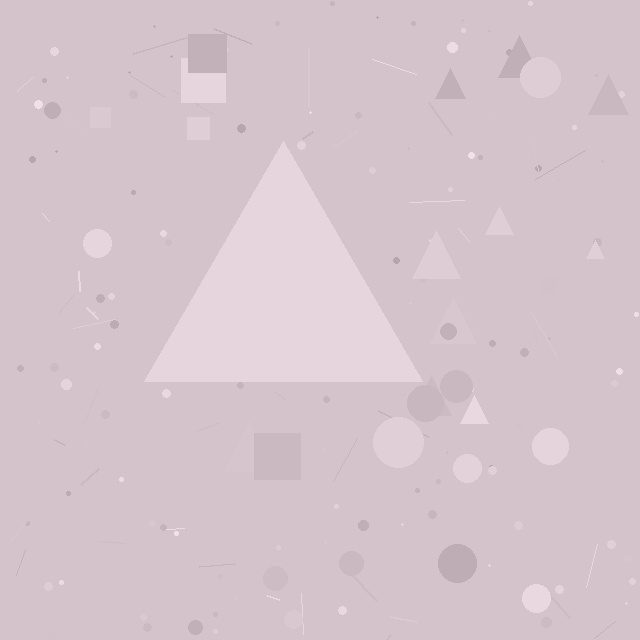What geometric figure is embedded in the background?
A triangle is embedded in the background.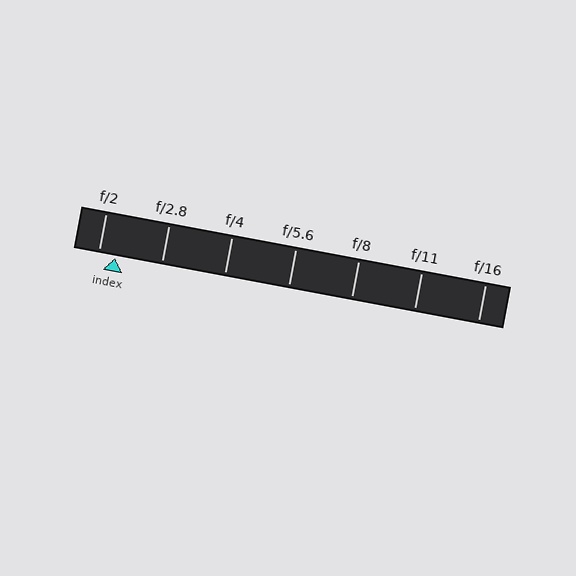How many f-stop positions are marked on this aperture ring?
There are 7 f-stop positions marked.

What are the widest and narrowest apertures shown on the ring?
The widest aperture shown is f/2 and the narrowest is f/16.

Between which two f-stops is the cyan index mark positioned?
The index mark is between f/2 and f/2.8.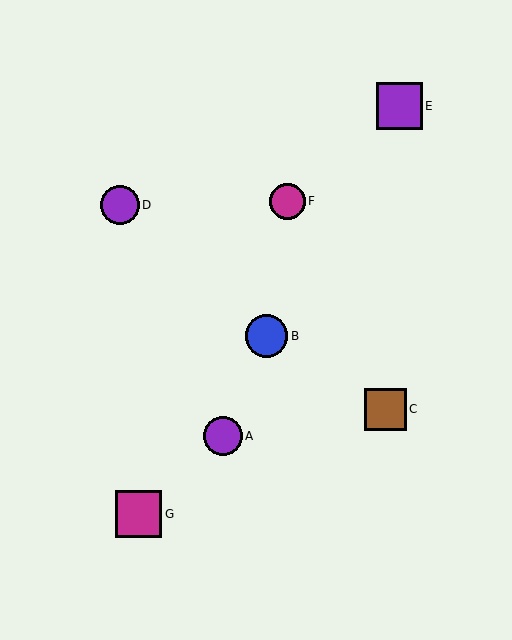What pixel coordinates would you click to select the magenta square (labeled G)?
Click at (138, 514) to select the magenta square G.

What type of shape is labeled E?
Shape E is a purple square.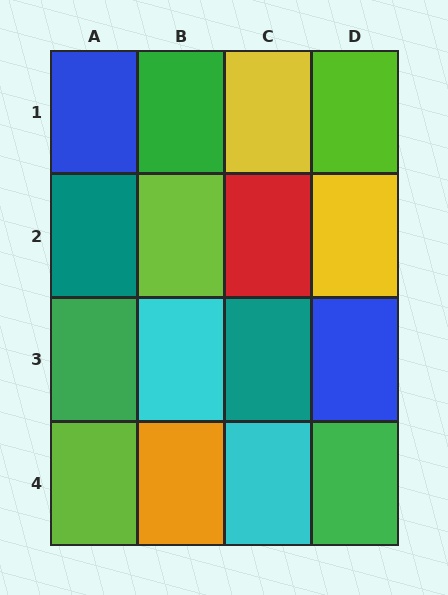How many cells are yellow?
2 cells are yellow.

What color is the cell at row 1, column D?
Lime.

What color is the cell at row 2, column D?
Yellow.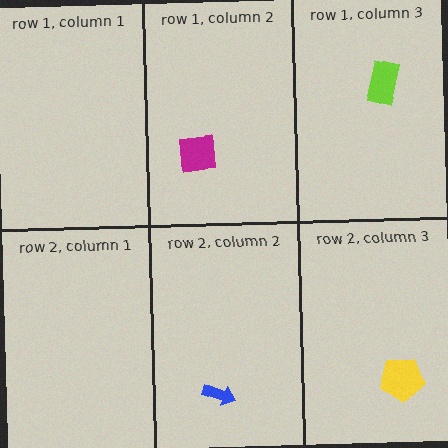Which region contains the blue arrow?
The row 2, column 2 region.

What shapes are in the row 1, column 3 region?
The lime rectangle.